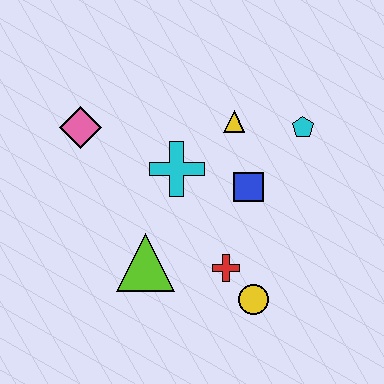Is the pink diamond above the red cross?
Yes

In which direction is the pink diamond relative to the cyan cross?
The pink diamond is to the left of the cyan cross.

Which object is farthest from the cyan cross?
The yellow circle is farthest from the cyan cross.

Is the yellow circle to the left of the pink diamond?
No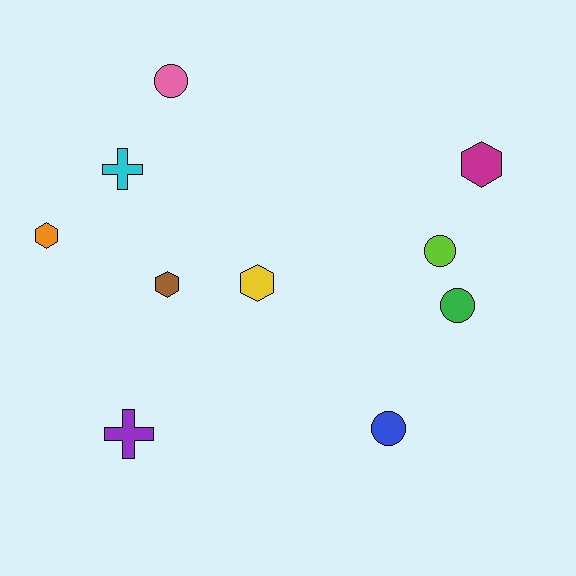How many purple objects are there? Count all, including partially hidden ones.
There is 1 purple object.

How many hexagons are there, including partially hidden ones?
There are 4 hexagons.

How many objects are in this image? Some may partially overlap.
There are 10 objects.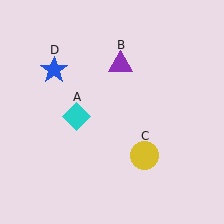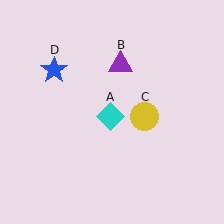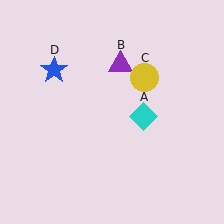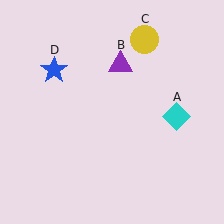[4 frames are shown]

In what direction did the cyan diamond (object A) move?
The cyan diamond (object A) moved right.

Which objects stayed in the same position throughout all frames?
Purple triangle (object B) and blue star (object D) remained stationary.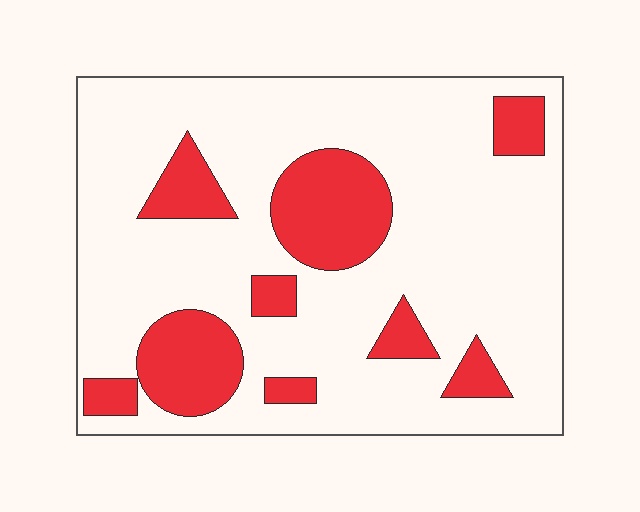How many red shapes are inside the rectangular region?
9.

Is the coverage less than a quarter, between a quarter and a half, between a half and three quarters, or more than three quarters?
Less than a quarter.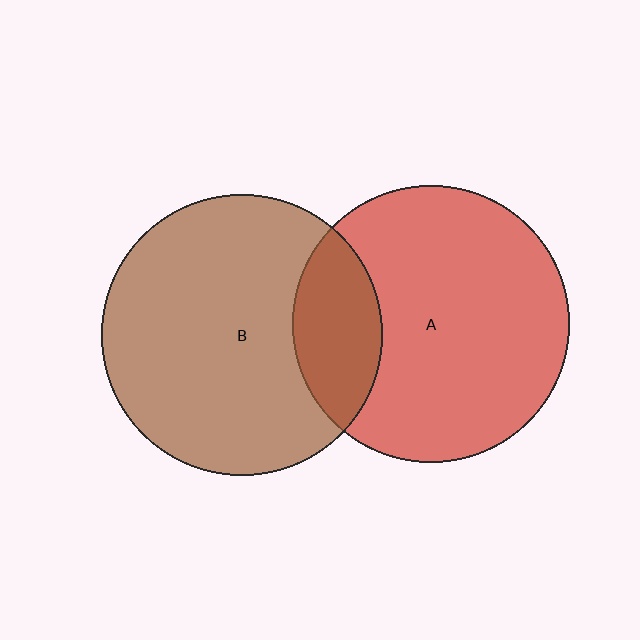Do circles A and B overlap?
Yes.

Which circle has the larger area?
Circle B (brown).